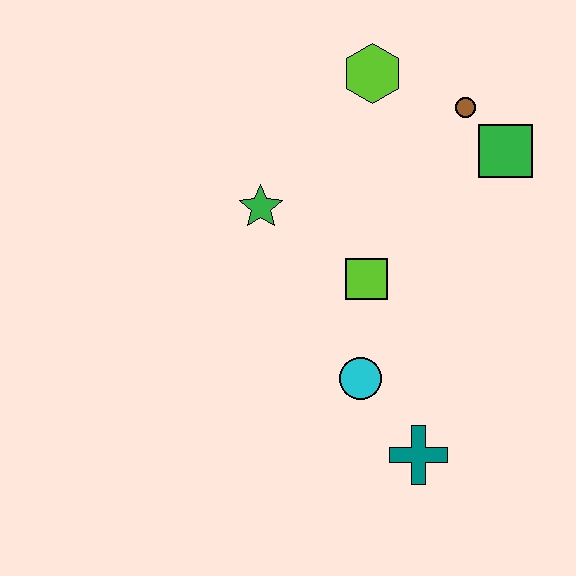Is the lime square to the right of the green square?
No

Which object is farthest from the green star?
The teal cross is farthest from the green star.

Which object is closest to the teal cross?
The cyan circle is closest to the teal cross.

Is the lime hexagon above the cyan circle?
Yes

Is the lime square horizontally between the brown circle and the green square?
No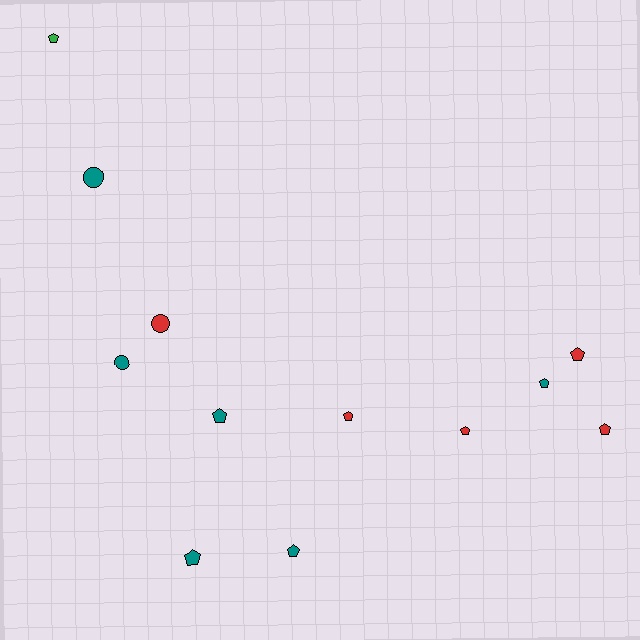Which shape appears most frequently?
Pentagon, with 9 objects.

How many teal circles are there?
There are 2 teal circles.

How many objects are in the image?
There are 12 objects.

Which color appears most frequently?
Teal, with 6 objects.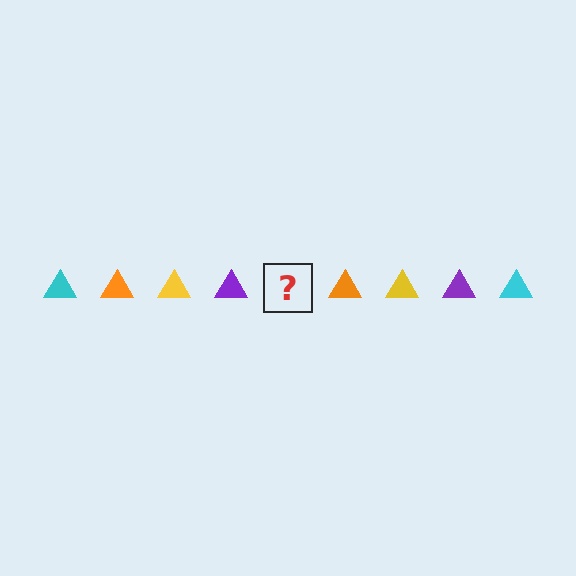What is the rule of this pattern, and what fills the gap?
The rule is that the pattern cycles through cyan, orange, yellow, purple triangles. The gap should be filled with a cyan triangle.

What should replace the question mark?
The question mark should be replaced with a cyan triangle.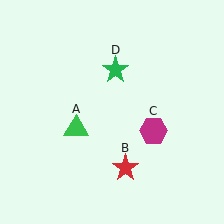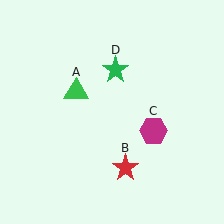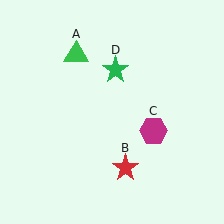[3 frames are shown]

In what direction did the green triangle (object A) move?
The green triangle (object A) moved up.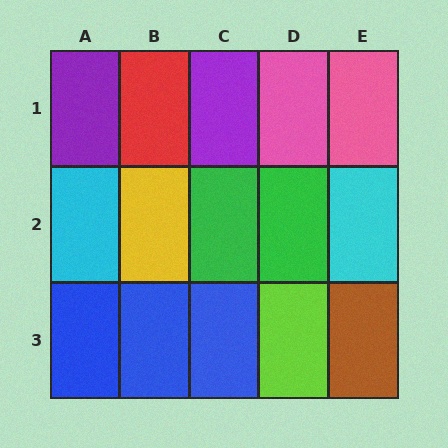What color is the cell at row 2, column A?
Cyan.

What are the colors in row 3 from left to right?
Blue, blue, blue, lime, brown.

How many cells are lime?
1 cell is lime.